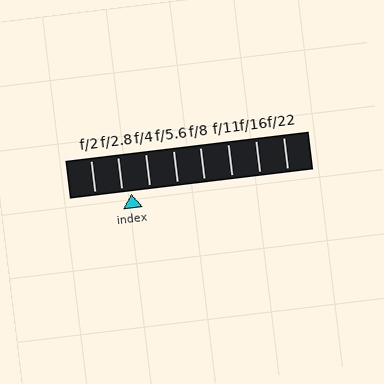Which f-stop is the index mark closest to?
The index mark is closest to f/2.8.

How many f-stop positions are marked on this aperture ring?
There are 8 f-stop positions marked.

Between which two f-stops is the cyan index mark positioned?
The index mark is between f/2.8 and f/4.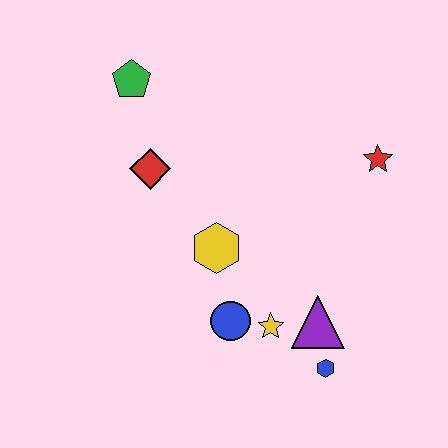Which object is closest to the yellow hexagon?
The blue circle is closest to the yellow hexagon.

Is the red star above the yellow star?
Yes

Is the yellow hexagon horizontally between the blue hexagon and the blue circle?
No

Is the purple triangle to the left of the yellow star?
No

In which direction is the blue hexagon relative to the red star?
The blue hexagon is below the red star.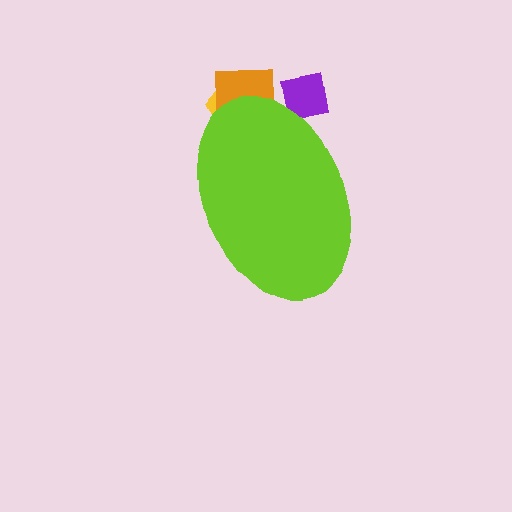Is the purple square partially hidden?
Yes, the purple square is partially hidden behind the lime ellipse.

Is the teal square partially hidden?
Yes, the teal square is partially hidden behind the lime ellipse.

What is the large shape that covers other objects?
A lime ellipse.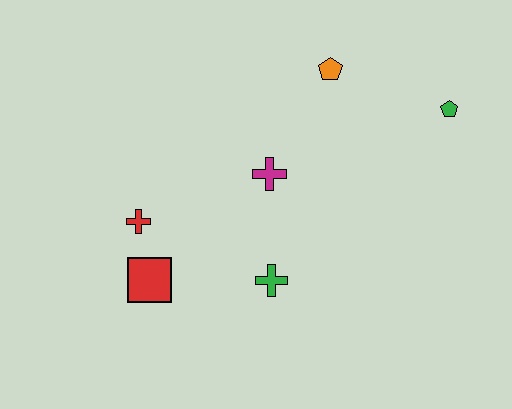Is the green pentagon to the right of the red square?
Yes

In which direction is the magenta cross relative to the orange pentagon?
The magenta cross is below the orange pentagon.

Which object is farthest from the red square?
The green pentagon is farthest from the red square.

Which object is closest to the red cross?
The red square is closest to the red cross.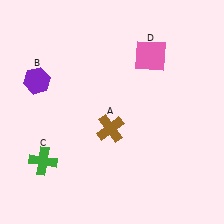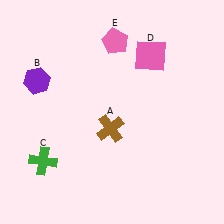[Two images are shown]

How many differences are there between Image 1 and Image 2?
There is 1 difference between the two images.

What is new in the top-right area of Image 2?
A pink pentagon (E) was added in the top-right area of Image 2.